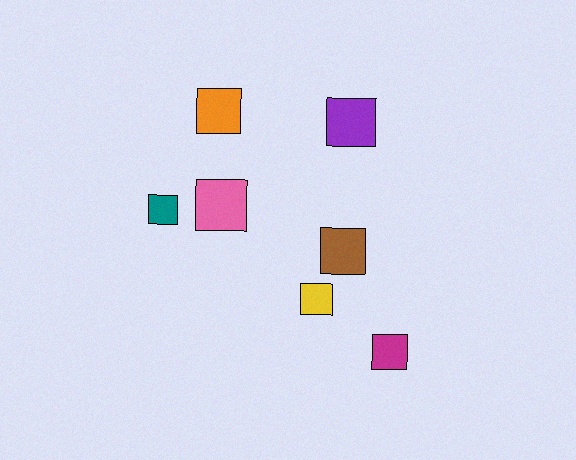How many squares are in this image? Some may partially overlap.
There are 7 squares.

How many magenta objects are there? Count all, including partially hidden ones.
There is 1 magenta object.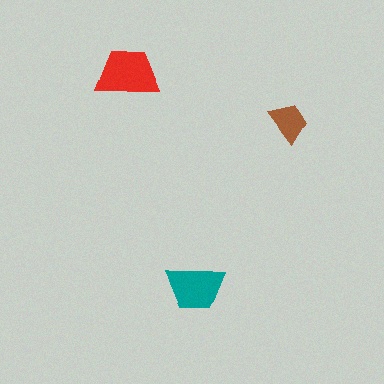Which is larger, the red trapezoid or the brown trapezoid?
The red one.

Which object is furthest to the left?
The red trapezoid is leftmost.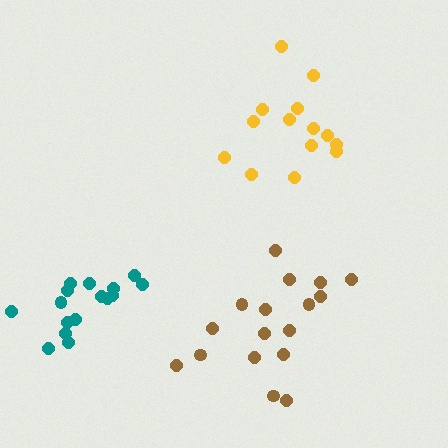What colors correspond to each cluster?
The clusters are colored: brown, yellow, teal.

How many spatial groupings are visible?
There are 3 spatial groupings.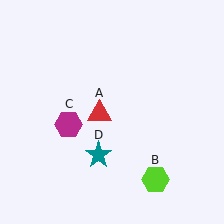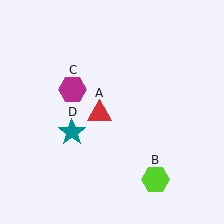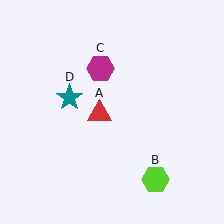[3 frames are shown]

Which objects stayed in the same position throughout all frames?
Red triangle (object A) and lime hexagon (object B) remained stationary.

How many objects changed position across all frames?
2 objects changed position: magenta hexagon (object C), teal star (object D).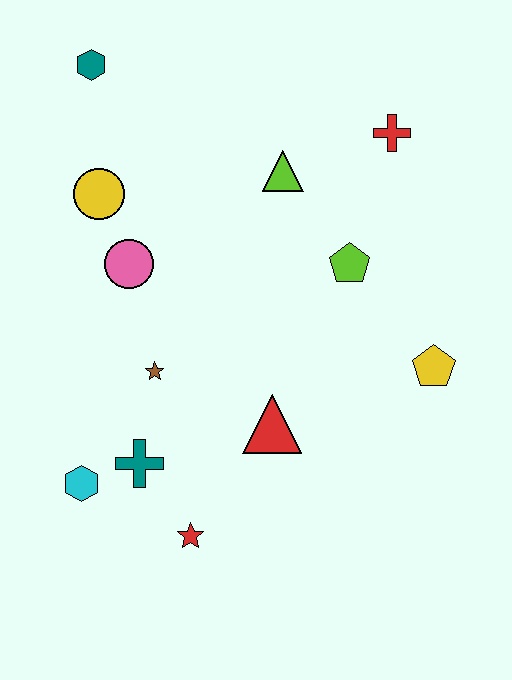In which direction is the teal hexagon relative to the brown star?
The teal hexagon is above the brown star.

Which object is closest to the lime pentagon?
The lime triangle is closest to the lime pentagon.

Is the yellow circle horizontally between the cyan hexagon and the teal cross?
Yes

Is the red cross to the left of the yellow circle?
No